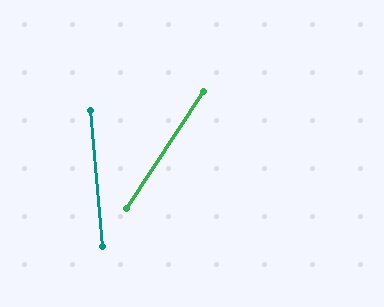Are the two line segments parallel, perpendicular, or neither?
Neither parallel nor perpendicular — they differ by about 39°.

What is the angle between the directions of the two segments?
Approximately 39 degrees.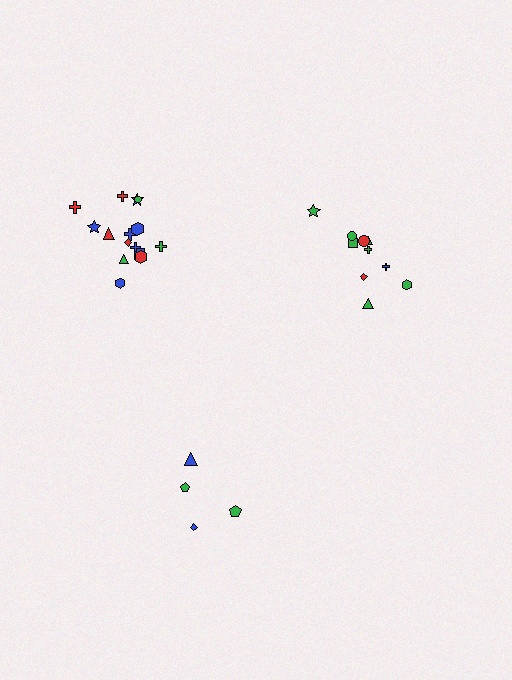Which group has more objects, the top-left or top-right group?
The top-left group.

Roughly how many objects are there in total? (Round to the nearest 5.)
Roughly 30 objects in total.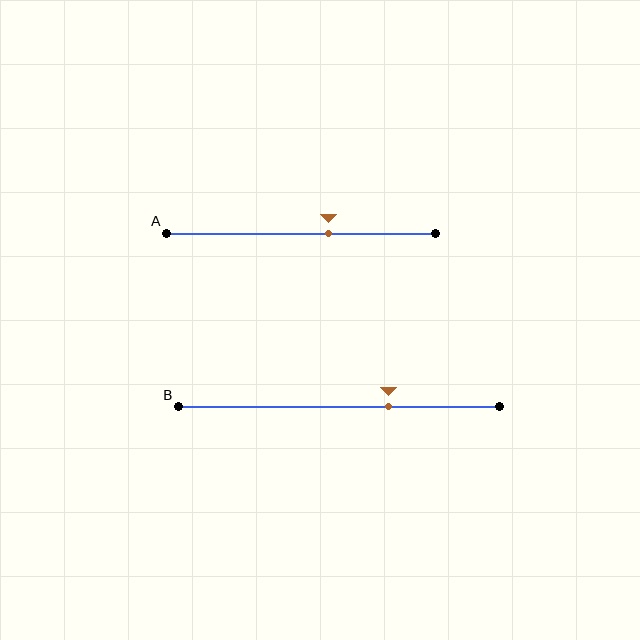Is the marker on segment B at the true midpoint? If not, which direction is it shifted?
No, the marker on segment B is shifted to the right by about 16% of the segment length.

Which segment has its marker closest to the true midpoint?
Segment A has its marker closest to the true midpoint.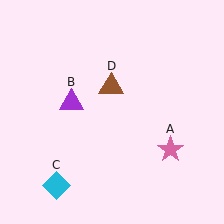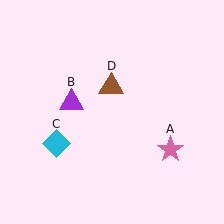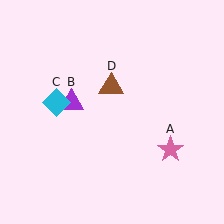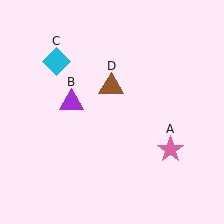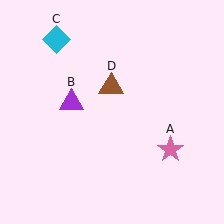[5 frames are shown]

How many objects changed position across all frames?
1 object changed position: cyan diamond (object C).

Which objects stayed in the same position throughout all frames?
Pink star (object A) and purple triangle (object B) and brown triangle (object D) remained stationary.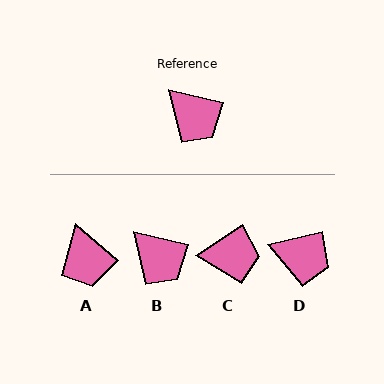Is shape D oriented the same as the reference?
No, it is off by about 27 degrees.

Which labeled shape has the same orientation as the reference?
B.